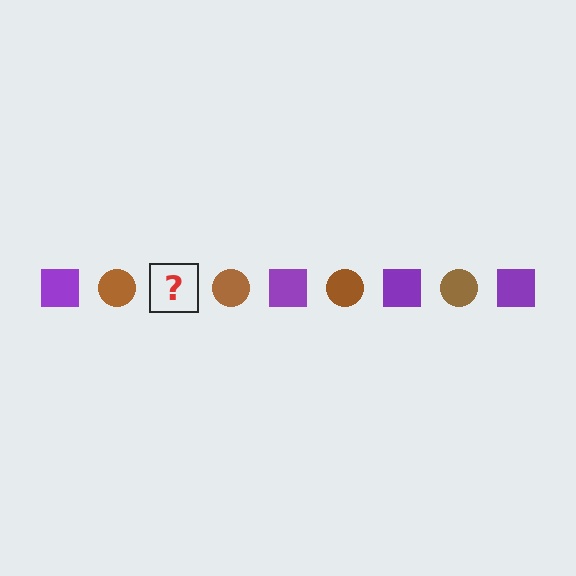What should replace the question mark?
The question mark should be replaced with a purple square.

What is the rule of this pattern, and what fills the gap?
The rule is that the pattern alternates between purple square and brown circle. The gap should be filled with a purple square.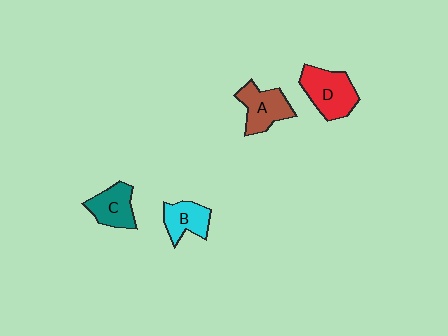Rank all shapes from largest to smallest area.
From largest to smallest: D (red), A (brown), C (teal), B (cyan).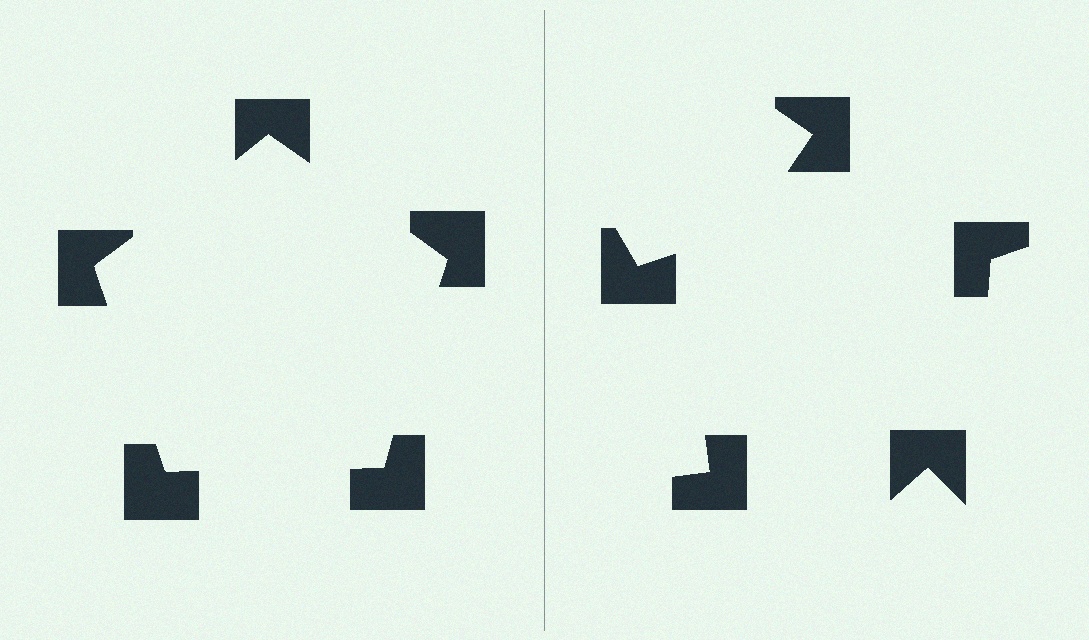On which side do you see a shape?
An illusory pentagon appears on the left side. On the right side the wedge cuts are rotated, so no coherent shape forms.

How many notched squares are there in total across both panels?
10 — 5 on each side.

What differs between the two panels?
The notched squares are positioned identically on both sides; only the wedge orientations differ. On the left they align to a pentagon; on the right they are misaligned.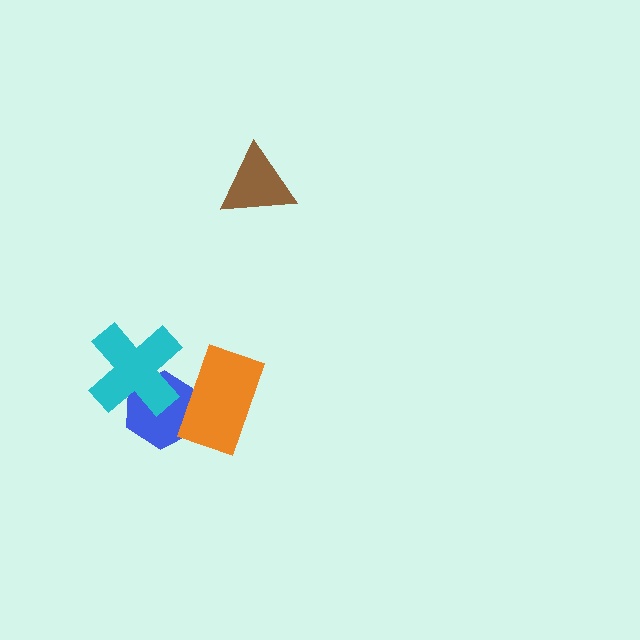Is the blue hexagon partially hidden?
Yes, it is partially covered by another shape.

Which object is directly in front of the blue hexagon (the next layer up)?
The cyan cross is directly in front of the blue hexagon.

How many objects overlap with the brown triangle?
0 objects overlap with the brown triangle.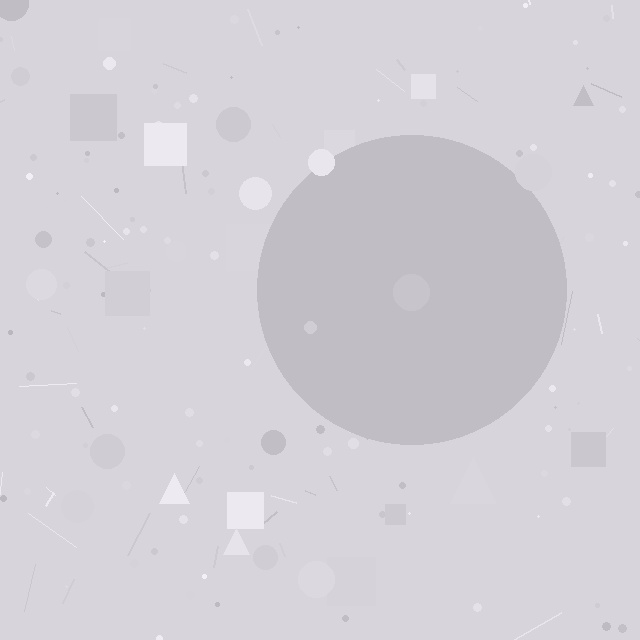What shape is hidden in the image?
A circle is hidden in the image.